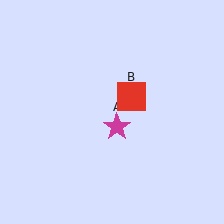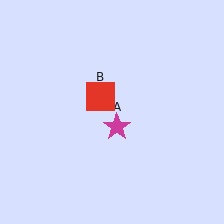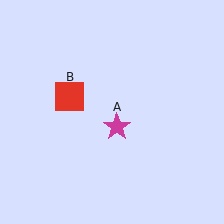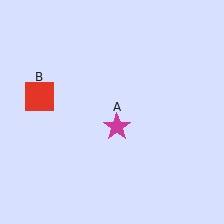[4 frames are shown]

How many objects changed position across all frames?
1 object changed position: red square (object B).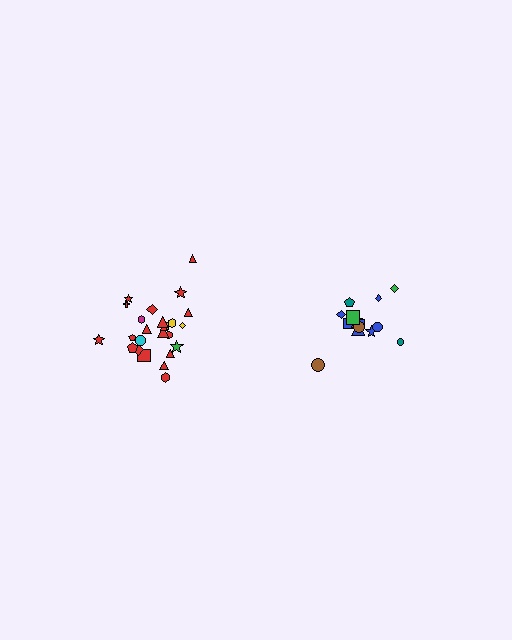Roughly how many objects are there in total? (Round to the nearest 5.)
Roughly 40 objects in total.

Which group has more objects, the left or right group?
The left group.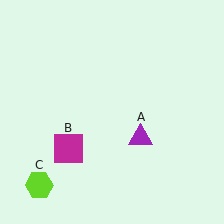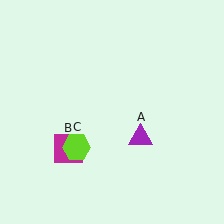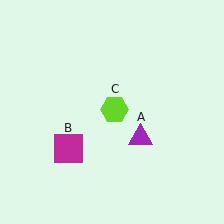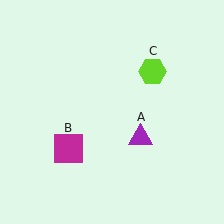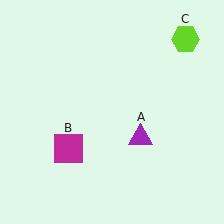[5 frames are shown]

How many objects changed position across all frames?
1 object changed position: lime hexagon (object C).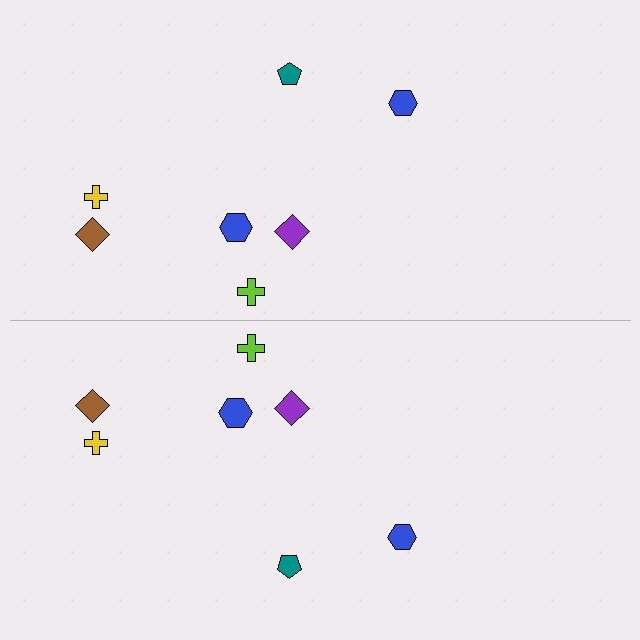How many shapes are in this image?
There are 14 shapes in this image.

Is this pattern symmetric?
Yes, this pattern has bilateral (reflection) symmetry.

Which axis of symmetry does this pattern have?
The pattern has a horizontal axis of symmetry running through the center of the image.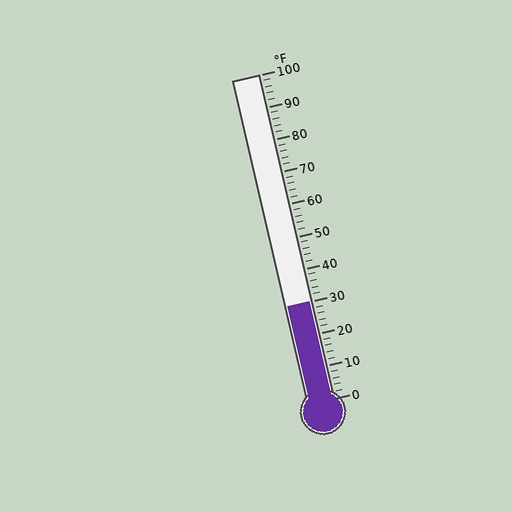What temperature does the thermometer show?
The thermometer shows approximately 30°F.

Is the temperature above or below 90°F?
The temperature is below 90°F.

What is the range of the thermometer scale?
The thermometer scale ranges from 0°F to 100°F.